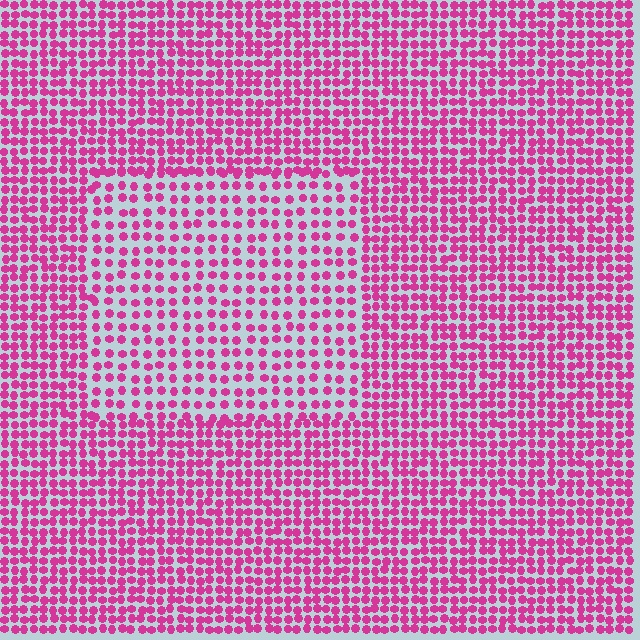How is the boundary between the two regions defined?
The boundary is defined by a change in element density (approximately 1.7x ratio). All elements are the same color, size, and shape.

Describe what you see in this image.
The image contains small magenta elements arranged at two different densities. A rectangle-shaped region is visible where the elements are less densely packed than the surrounding area.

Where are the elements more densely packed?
The elements are more densely packed outside the rectangle boundary.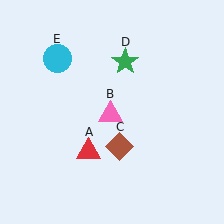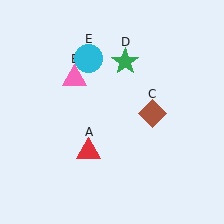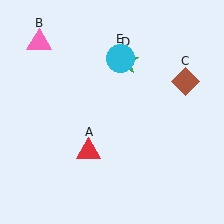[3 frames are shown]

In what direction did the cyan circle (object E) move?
The cyan circle (object E) moved right.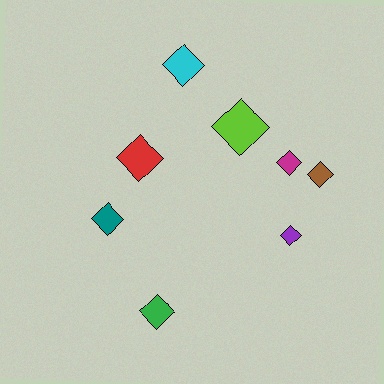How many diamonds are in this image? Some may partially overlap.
There are 8 diamonds.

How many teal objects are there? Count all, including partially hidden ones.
There is 1 teal object.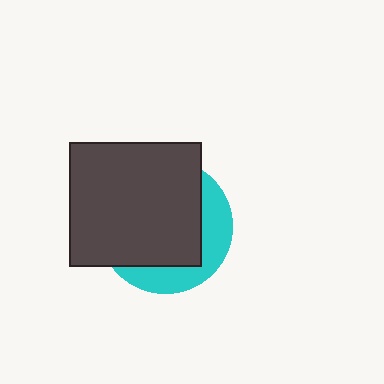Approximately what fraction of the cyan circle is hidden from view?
Roughly 69% of the cyan circle is hidden behind the dark gray rectangle.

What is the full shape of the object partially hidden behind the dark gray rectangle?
The partially hidden object is a cyan circle.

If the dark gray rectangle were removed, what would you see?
You would see the complete cyan circle.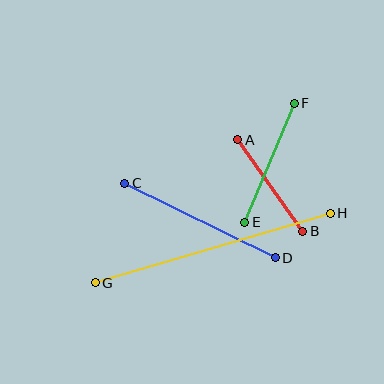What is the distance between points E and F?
The distance is approximately 129 pixels.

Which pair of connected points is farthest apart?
Points G and H are farthest apart.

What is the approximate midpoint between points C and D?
The midpoint is at approximately (200, 221) pixels.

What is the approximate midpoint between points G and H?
The midpoint is at approximately (213, 248) pixels.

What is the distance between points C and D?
The distance is approximately 168 pixels.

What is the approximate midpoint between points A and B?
The midpoint is at approximately (270, 185) pixels.